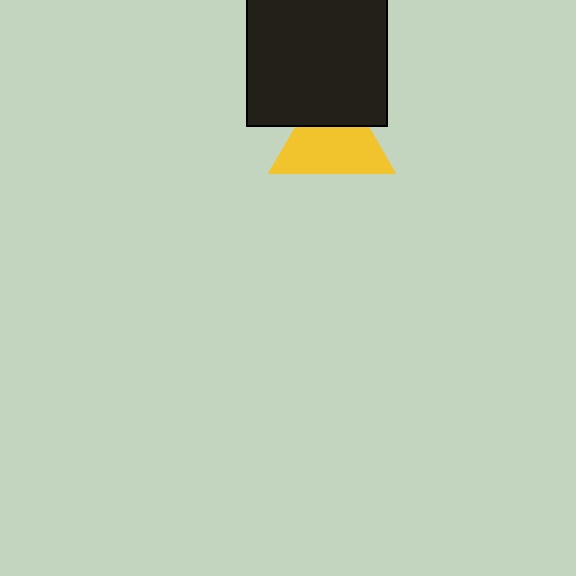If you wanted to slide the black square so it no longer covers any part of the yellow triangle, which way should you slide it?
Slide it up — that is the most direct way to separate the two shapes.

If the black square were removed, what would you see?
You would see the complete yellow triangle.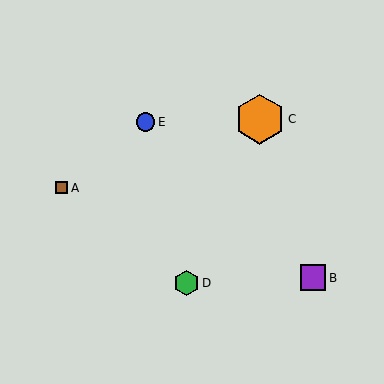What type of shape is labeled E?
Shape E is a blue circle.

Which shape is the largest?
The orange hexagon (labeled C) is the largest.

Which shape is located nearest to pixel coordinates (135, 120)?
The blue circle (labeled E) at (146, 122) is nearest to that location.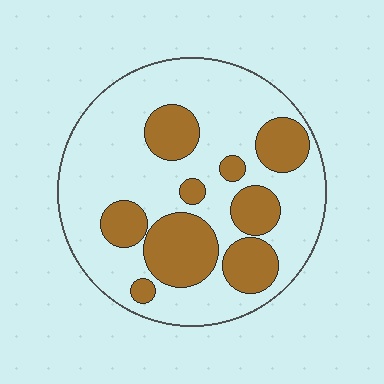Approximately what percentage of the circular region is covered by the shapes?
Approximately 30%.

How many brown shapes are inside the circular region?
9.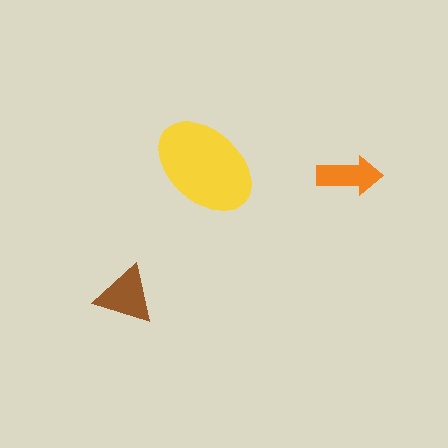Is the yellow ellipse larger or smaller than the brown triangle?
Larger.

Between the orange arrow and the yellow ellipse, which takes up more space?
The yellow ellipse.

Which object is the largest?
The yellow ellipse.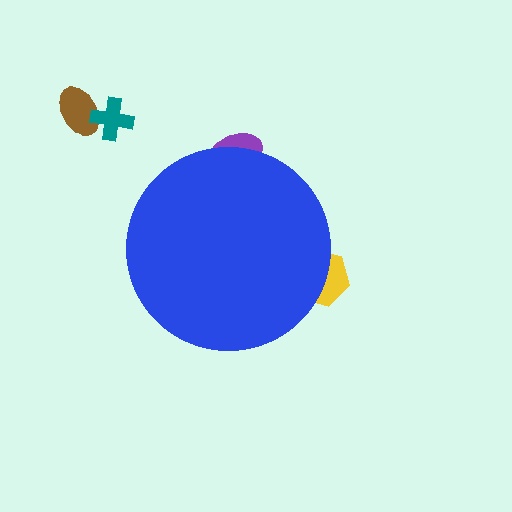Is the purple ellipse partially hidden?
Yes, the purple ellipse is partially hidden behind the blue circle.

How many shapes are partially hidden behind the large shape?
2 shapes are partially hidden.